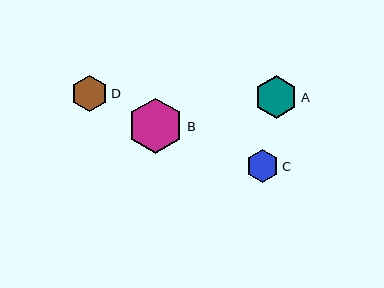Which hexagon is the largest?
Hexagon B is the largest with a size of approximately 56 pixels.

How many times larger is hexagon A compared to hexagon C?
Hexagon A is approximately 1.3 times the size of hexagon C.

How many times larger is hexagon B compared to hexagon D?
Hexagon B is approximately 1.5 times the size of hexagon D.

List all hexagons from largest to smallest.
From largest to smallest: B, A, D, C.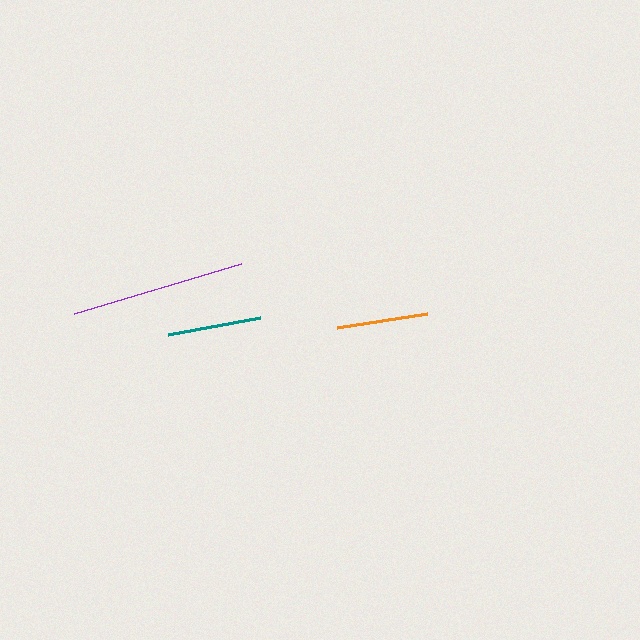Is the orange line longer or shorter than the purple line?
The purple line is longer than the orange line.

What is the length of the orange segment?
The orange segment is approximately 91 pixels long.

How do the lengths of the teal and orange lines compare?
The teal and orange lines are approximately the same length.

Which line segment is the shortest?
The orange line is the shortest at approximately 91 pixels.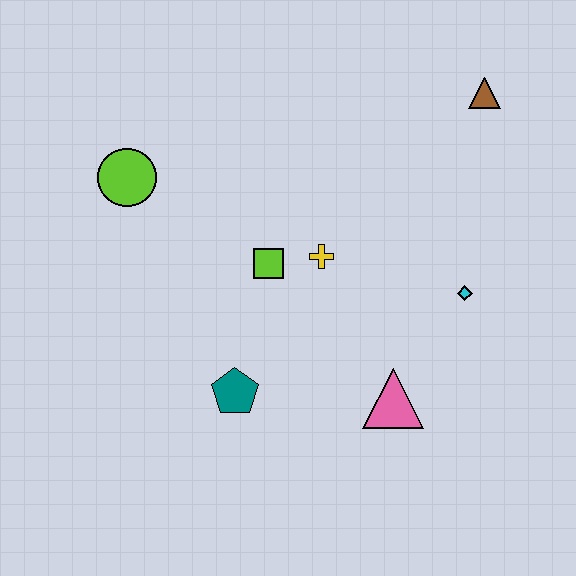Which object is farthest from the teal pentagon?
The brown triangle is farthest from the teal pentagon.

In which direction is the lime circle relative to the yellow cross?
The lime circle is to the left of the yellow cross.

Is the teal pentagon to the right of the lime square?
No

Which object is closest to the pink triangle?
The cyan diamond is closest to the pink triangle.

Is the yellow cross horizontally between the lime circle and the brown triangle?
Yes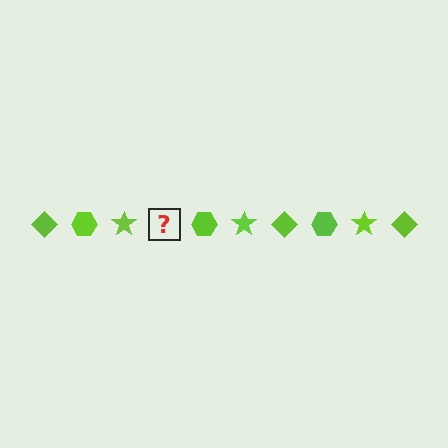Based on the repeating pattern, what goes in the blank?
The blank should be a lime diamond.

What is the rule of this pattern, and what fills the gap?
The rule is that the pattern cycles through diamond, hexagon, star shapes in lime. The gap should be filled with a lime diamond.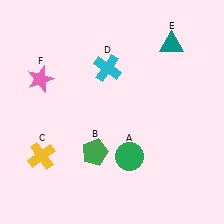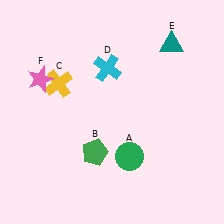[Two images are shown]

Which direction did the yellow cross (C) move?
The yellow cross (C) moved up.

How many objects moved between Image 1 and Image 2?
1 object moved between the two images.